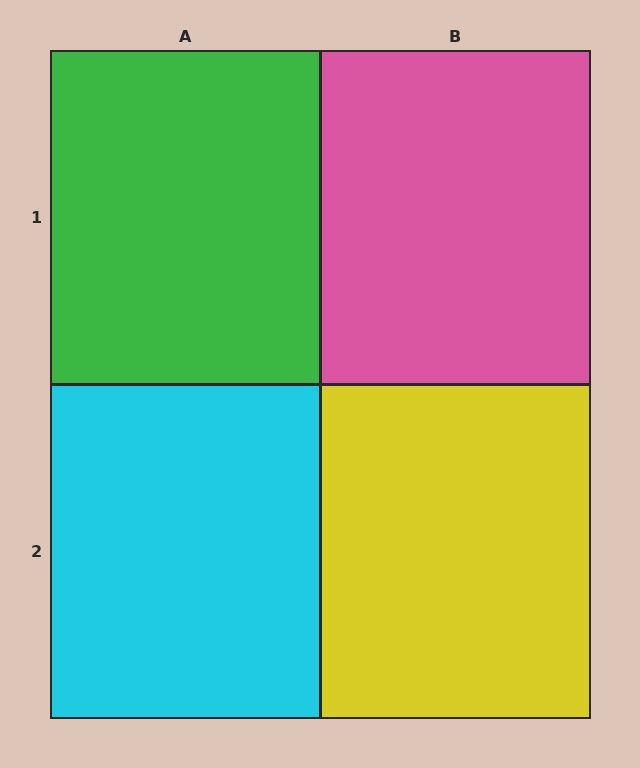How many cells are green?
1 cell is green.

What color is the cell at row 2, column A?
Cyan.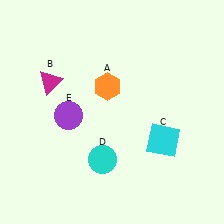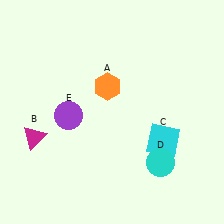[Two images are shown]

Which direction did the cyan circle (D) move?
The cyan circle (D) moved right.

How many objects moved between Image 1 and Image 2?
2 objects moved between the two images.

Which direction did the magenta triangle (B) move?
The magenta triangle (B) moved down.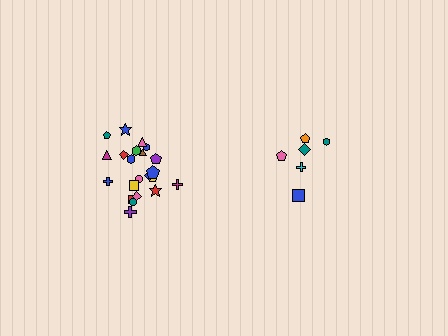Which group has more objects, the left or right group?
The left group.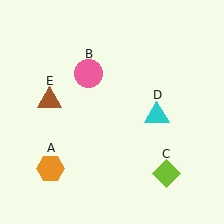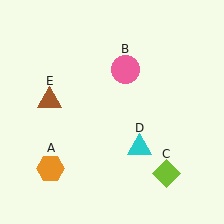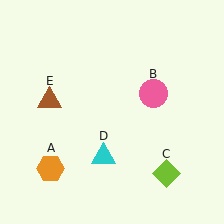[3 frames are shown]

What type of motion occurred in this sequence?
The pink circle (object B), cyan triangle (object D) rotated clockwise around the center of the scene.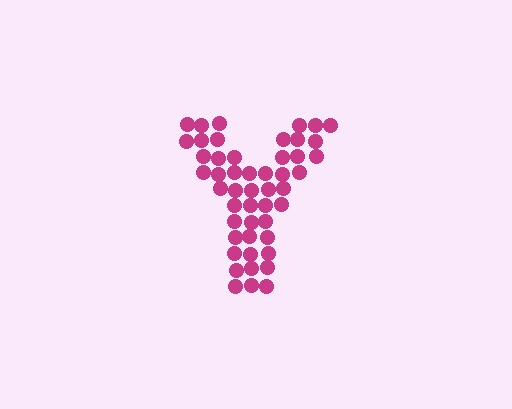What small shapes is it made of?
It is made of small circles.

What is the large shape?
The large shape is the letter Y.